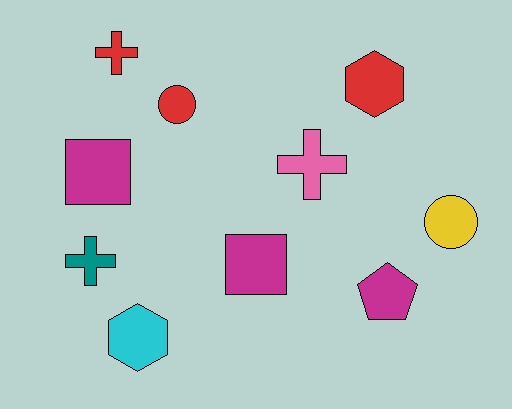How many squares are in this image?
There are 2 squares.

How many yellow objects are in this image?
There is 1 yellow object.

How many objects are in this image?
There are 10 objects.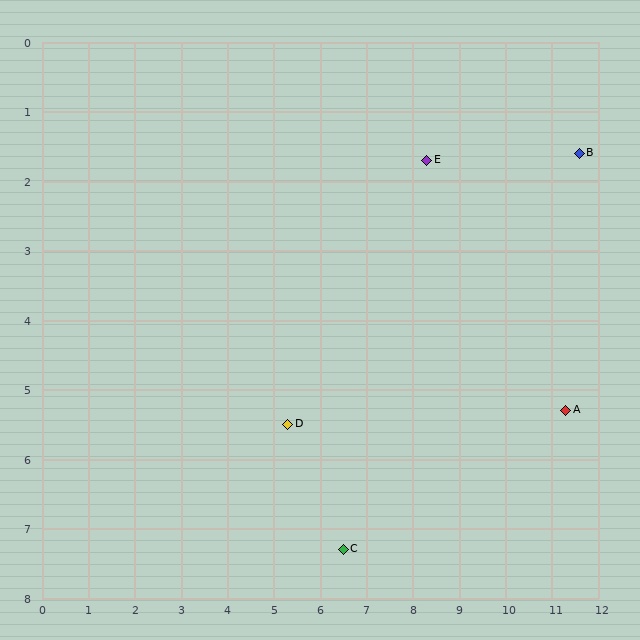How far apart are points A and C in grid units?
Points A and C are about 5.2 grid units apart.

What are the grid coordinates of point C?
Point C is at approximately (6.5, 7.3).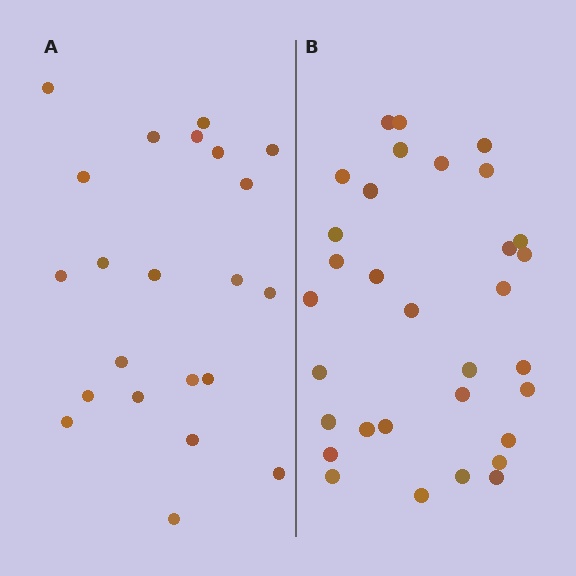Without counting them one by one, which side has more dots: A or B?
Region B (the right region) has more dots.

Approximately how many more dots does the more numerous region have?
Region B has roughly 10 or so more dots than region A.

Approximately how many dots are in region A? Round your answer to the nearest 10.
About 20 dots. (The exact count is 22, which rounds to 20.)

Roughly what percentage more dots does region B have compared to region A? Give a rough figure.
About 45% more.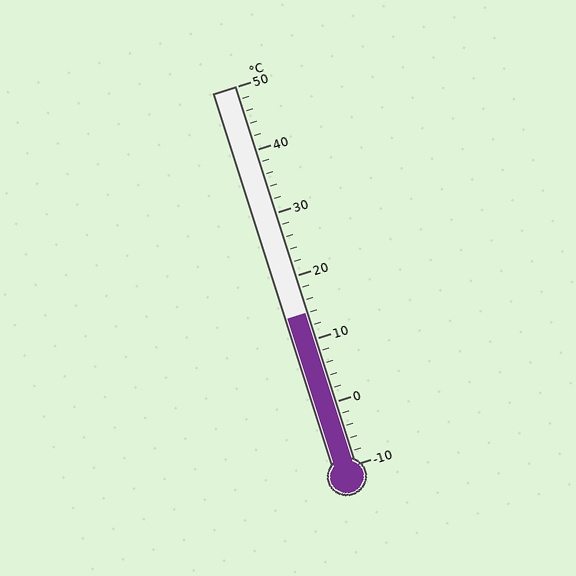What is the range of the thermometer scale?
The thermometer scale ranges from -10°C to 50°C.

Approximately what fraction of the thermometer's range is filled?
The thermometer is filled to approximately 40% of its range.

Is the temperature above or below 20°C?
The temperature is below 20°C.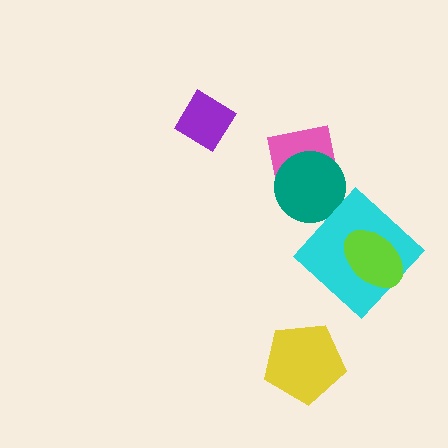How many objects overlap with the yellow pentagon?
0 objects overlap with the yellow pentagon.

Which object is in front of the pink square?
The teal circle is in front of the pink square.